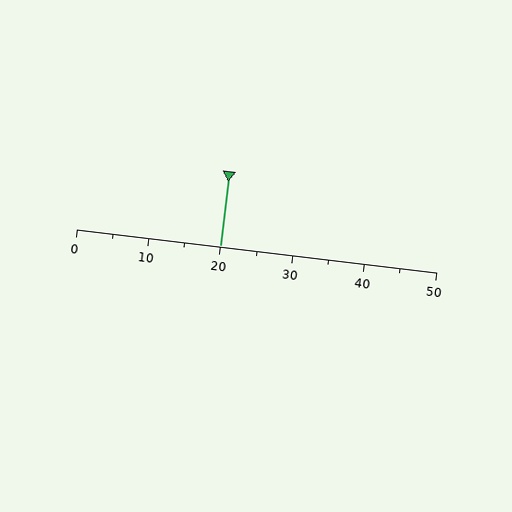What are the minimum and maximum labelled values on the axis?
The axis runs from 0 to 50.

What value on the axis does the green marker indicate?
The marker indicates approximately 20.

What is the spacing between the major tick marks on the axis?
The major ticks are spaced 10 apart.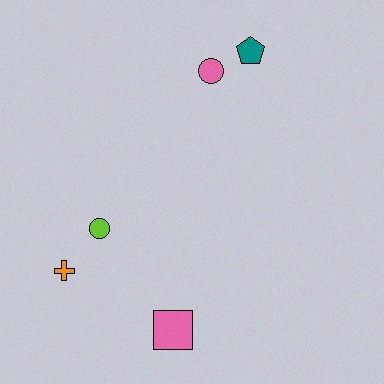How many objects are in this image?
There are 5 objects.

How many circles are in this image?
There are 2 circles.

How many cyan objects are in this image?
There are no cyan objects.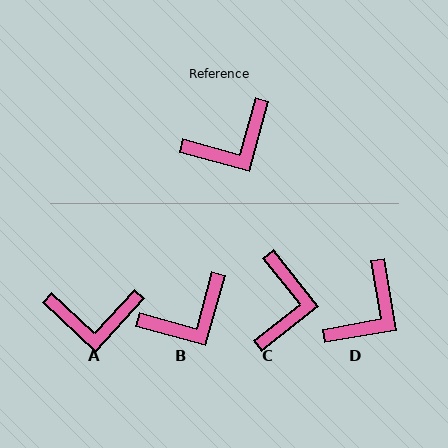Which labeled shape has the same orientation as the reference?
B.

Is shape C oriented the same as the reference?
No, it is off by about 54 degrees.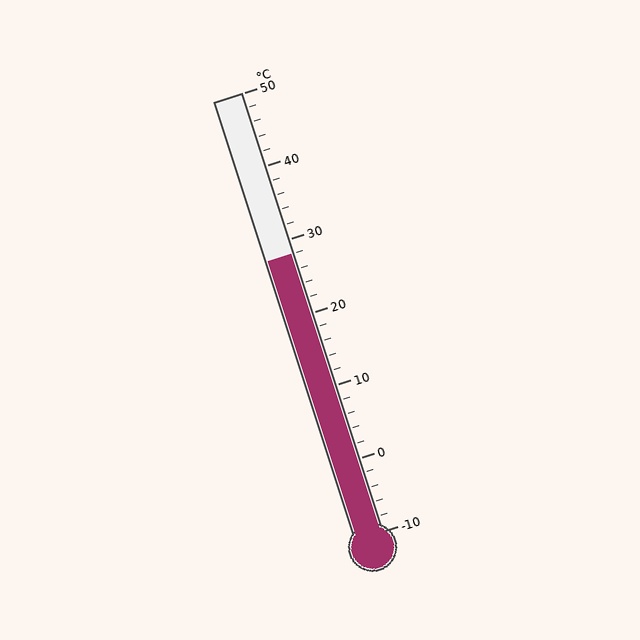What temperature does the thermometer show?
The thermometer shows approximately 28°C.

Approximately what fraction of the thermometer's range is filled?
The thermometer is filled to approximately 65% of its range.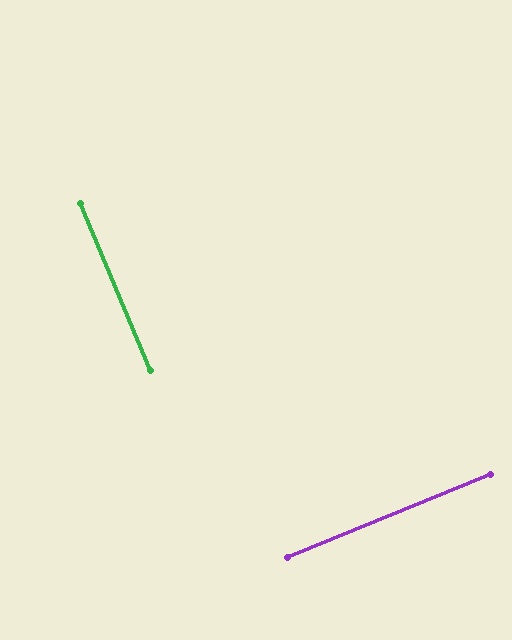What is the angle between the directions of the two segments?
Approximately 89 degrees.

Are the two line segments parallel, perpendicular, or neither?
Perpendicular — they meet at approximately 89°.